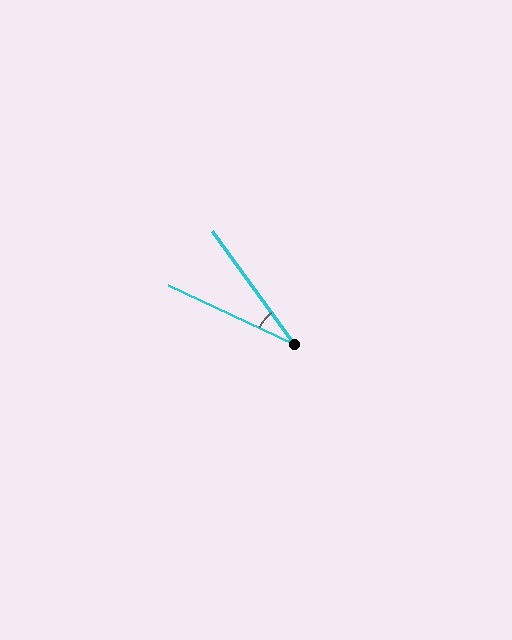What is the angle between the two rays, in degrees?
Approximately 29 degrees.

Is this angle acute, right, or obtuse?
It is acute.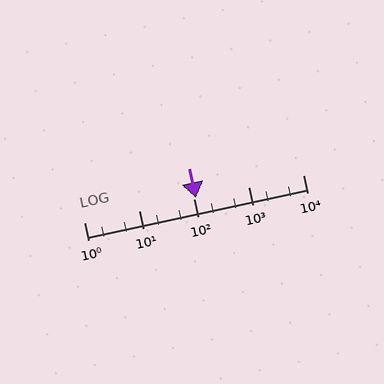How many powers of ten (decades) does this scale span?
The scale spans 4 decades, from 1 to 10000.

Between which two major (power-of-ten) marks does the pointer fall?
The pointer is between 100 and 1000.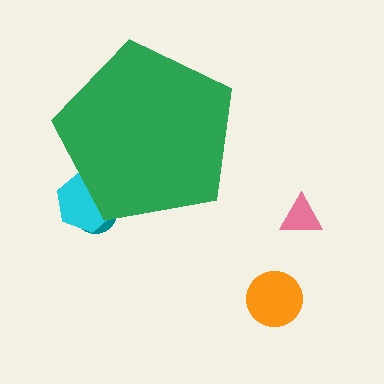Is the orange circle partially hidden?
No, the orange circle is fully visible.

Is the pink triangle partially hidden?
No, the pink triangle is fully visible.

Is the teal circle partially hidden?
Yes, the teal circle is partially hidden behind the green pentagon.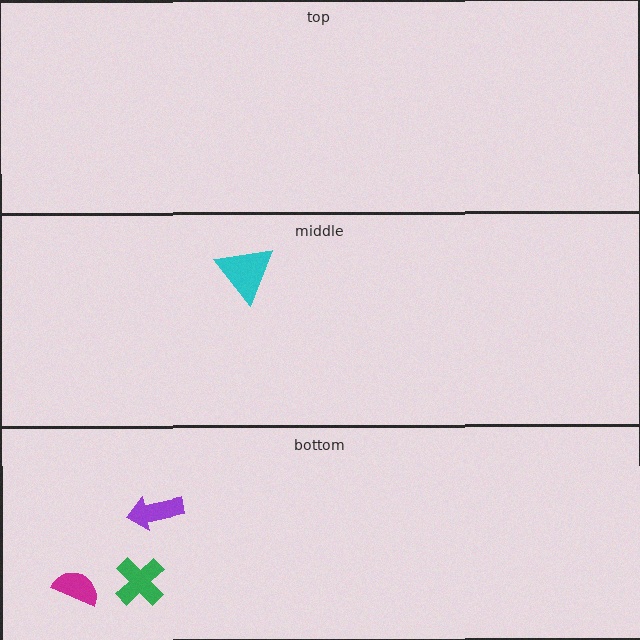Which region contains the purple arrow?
The bottom region.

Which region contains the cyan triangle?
The middle region.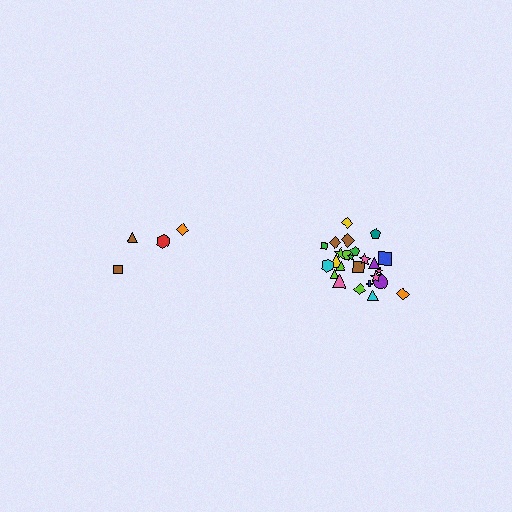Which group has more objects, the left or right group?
The right group.